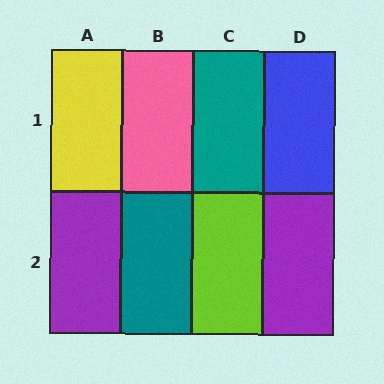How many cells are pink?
1 cell is pink.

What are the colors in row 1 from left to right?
Yellow, pink, teal, blue.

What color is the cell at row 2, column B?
Teal.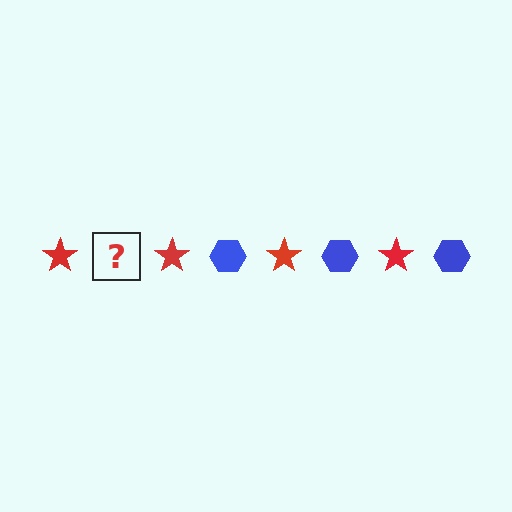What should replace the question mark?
The question mark should be replaced with a blue hexagon.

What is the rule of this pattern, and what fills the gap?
The rule is that the pattern alternates between red star and blue hexagon. The gap should be filled with a blue hexagon.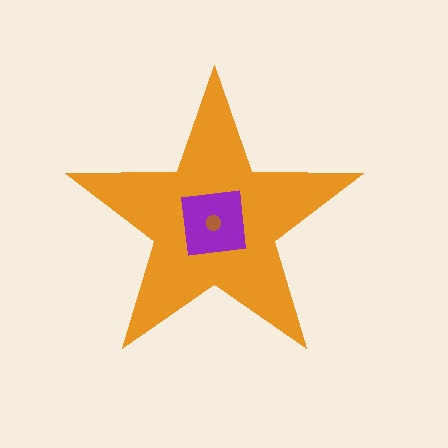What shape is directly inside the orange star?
The purple square.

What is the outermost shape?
The orange star.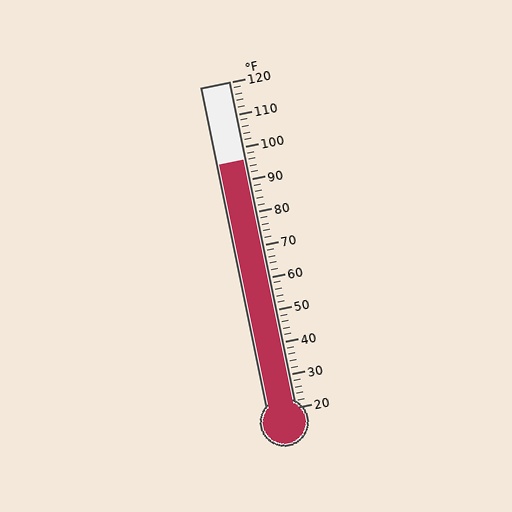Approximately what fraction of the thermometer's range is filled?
The thermometer is filled to approximately 75% of its range.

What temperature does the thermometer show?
The thermometer shows approximately 96°F.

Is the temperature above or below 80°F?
The temperature is above 80°F.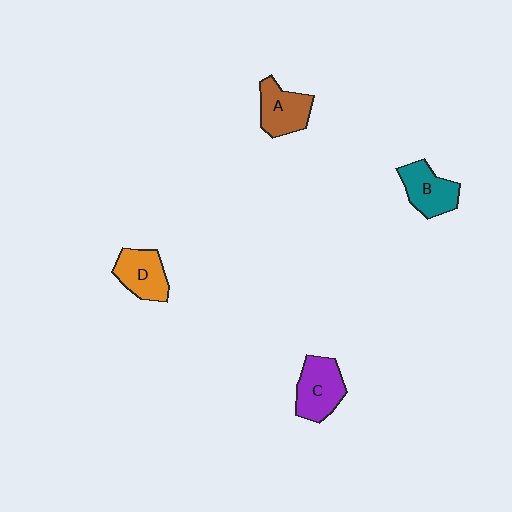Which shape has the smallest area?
Shape D (orange).